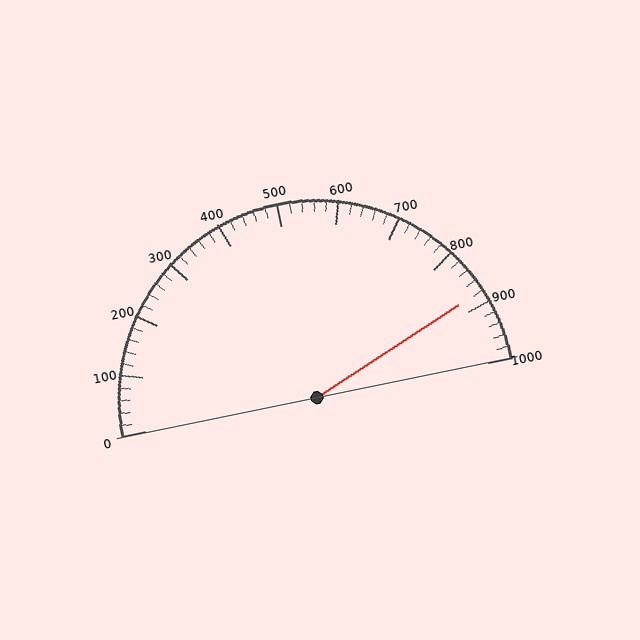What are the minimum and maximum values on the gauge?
The gauge ranges from 0 to 1000.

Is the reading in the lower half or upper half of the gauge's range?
The reading is in the upper half of the range (0 to 1000).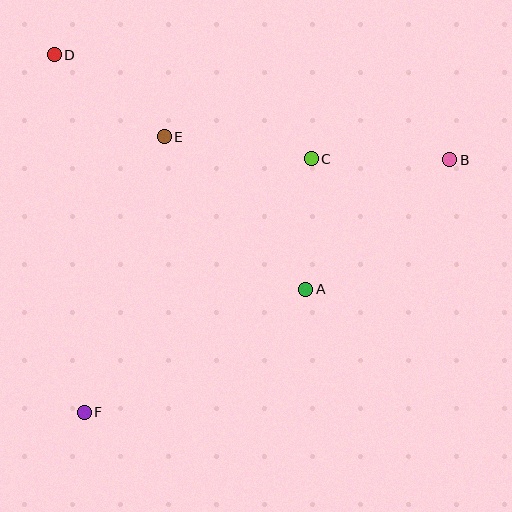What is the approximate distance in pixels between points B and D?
The distance between B and D is approximately 409 pixels.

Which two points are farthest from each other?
Points B and F are farthest from each other.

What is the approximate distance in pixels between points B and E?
The distance between B and E is approximately 286 pixels.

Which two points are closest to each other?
Points A and C are closest to each other.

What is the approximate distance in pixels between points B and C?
The distance between B and C is approximately 139 pixels.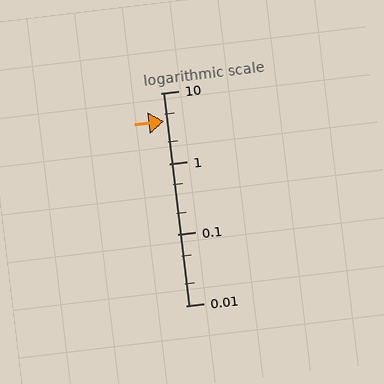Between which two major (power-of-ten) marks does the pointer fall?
The pointer is between 1 and 10.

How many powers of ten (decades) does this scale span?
The scale spans 3 decades, from 0.01 to 10.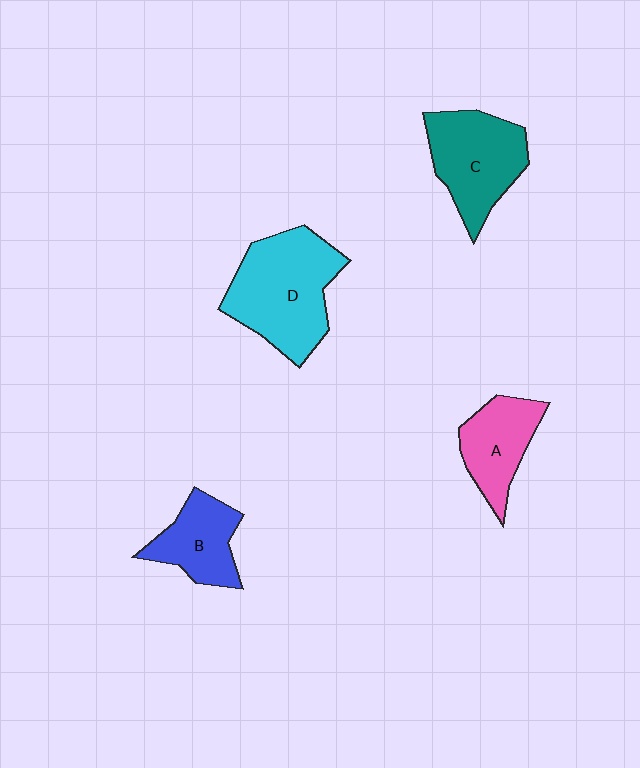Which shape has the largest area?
Shape D (cyan).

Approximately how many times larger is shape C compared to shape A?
Approximately 1.4 times.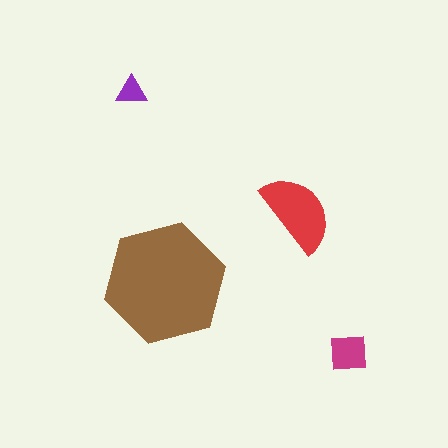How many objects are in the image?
There are 4 objects in the image.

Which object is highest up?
The purple triangle is topmost.